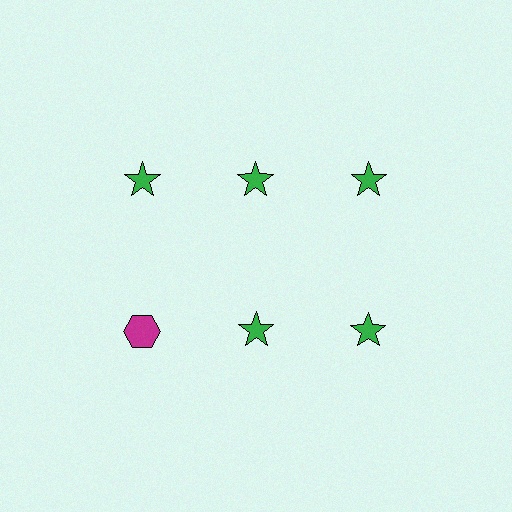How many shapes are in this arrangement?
There are 6 shapes arranged in a grid pattern.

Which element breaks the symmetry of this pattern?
The magenta hexagon in the second row, leftmost column breaks the symmetry. All other shapes are green stars.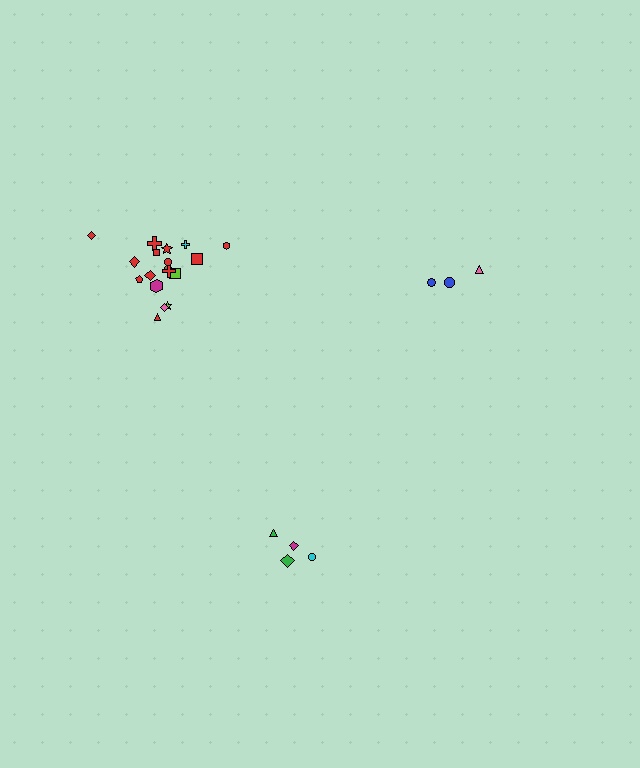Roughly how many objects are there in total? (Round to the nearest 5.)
Roughly 25 objects in total.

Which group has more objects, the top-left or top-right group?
The top-left group.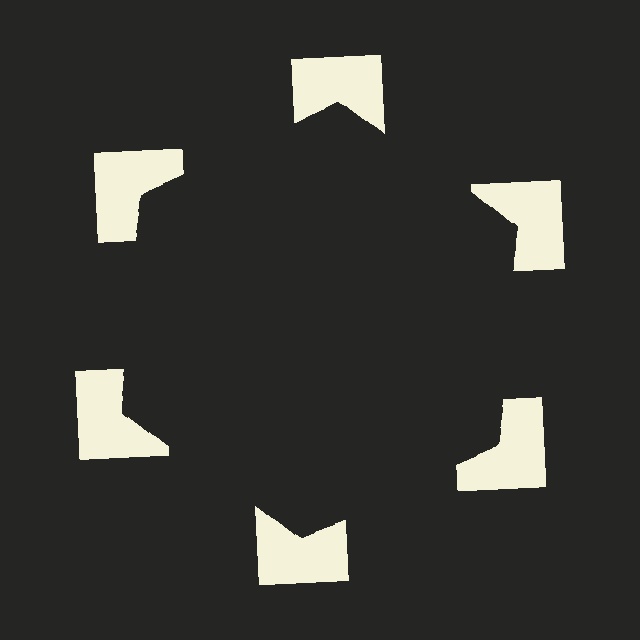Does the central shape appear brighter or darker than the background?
It typically appears slightly darker than the background, even though no actual brightness change is drawn.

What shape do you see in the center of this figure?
An illusory hexagon — its edges are inferred from the aligned wedge cuts in the notched squares, not physically drawn.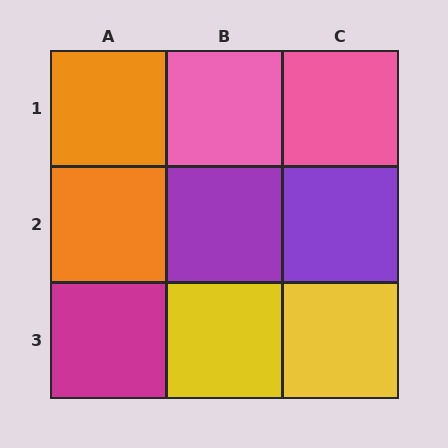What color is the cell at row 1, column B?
Pink.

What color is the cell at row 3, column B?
Yellow.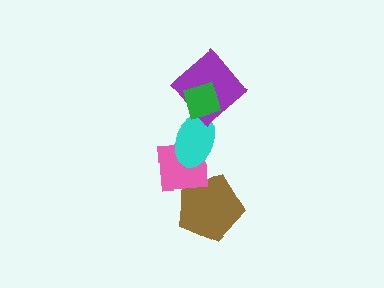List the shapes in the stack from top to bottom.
From top to bottom: the green diamond, the purple diamond, the cyan ellipse, the pink square, the brown pentagon.